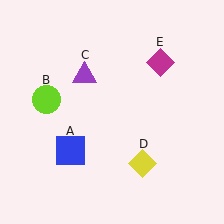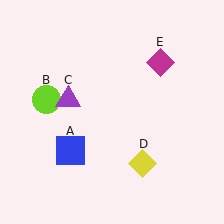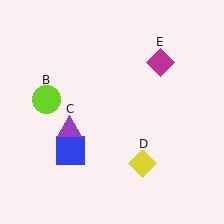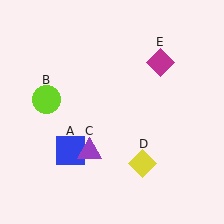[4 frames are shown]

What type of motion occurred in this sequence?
The purple triangle (object C) rotated counterclockwise around the center of the scene.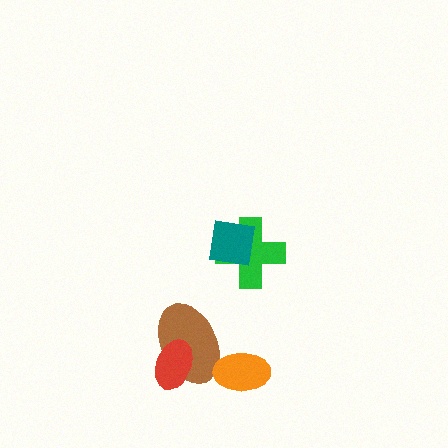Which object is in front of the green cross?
The teal square is in front of the green cross.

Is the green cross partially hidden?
Yes, it is partially covered by another shape.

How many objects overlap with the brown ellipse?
2 objects overlap with the brown ellipse.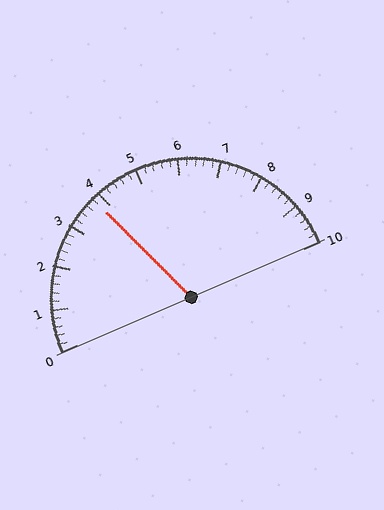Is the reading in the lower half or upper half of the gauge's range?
The reading is in the lower half of the range (0 to 10).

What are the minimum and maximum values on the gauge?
The gauge ranges from 0 to 10.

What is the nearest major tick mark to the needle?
The nearest major tick mark is 4.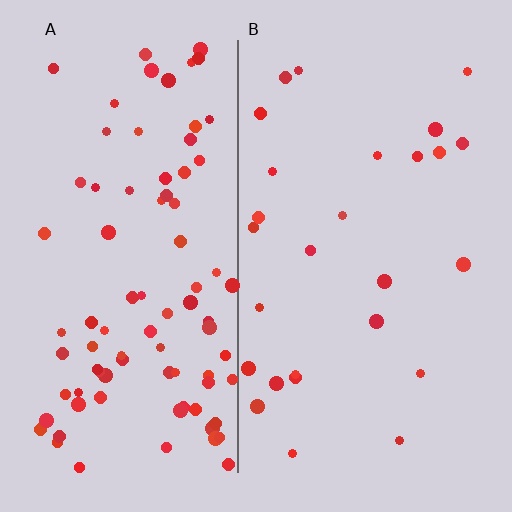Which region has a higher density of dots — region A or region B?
A (the left).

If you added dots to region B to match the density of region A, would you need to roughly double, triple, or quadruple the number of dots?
Approximately triple.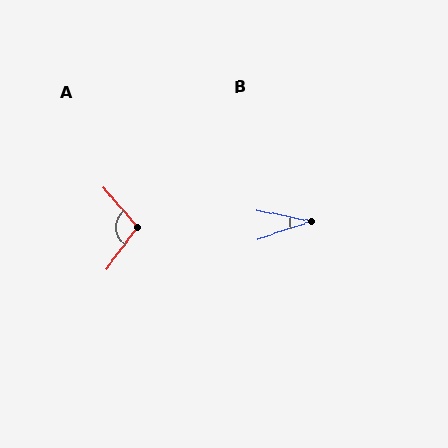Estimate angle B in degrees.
Approximately 30 degrees.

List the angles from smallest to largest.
B (30°), A (103°).